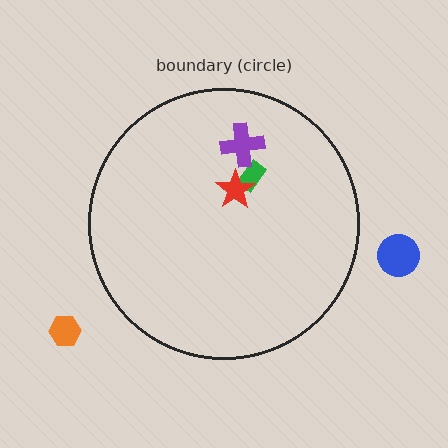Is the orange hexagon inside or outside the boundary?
Outside.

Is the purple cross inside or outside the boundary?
Inside.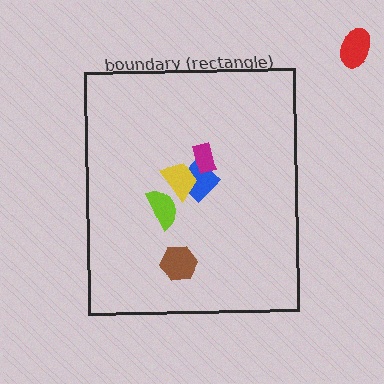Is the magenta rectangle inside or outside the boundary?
Inside.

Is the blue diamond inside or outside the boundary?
Inside.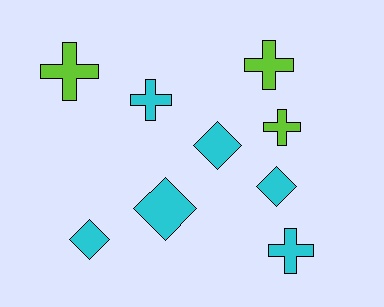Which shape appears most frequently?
Cross, with 5 objects.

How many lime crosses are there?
There are 3 lime crosses.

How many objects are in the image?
There are 9 objects.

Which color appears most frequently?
Cyan, with 6 objects.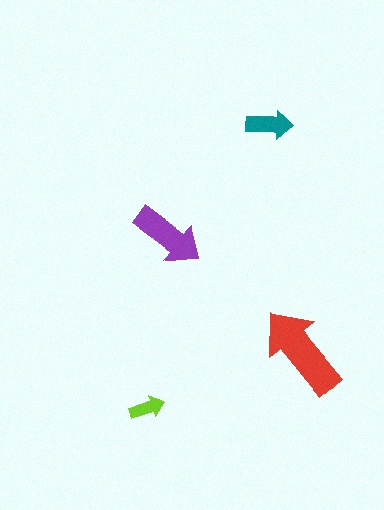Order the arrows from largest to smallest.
the red one, the purple one, the teal one, the lime one.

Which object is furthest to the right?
The red arrow is rightmost.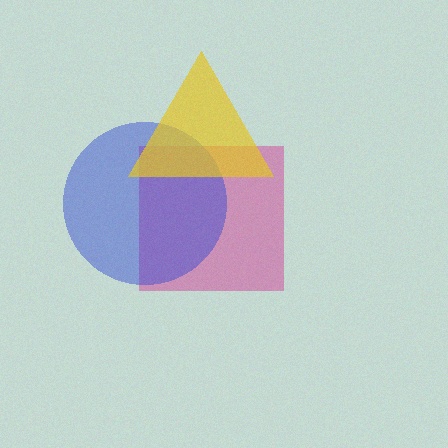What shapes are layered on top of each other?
The layered shapes are: a magenta square, a blue circle, a yellow triangle.